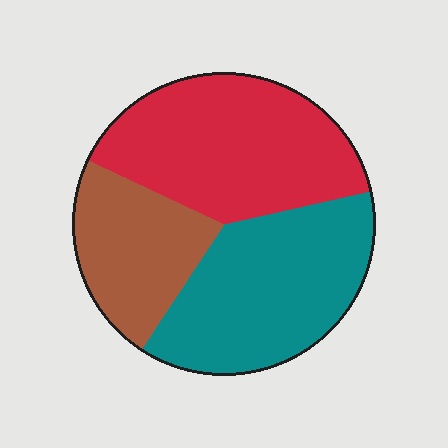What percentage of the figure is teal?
Teal takes up about three eighths (3/8) of the figure.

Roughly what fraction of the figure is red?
Red covers around 40% of the figure.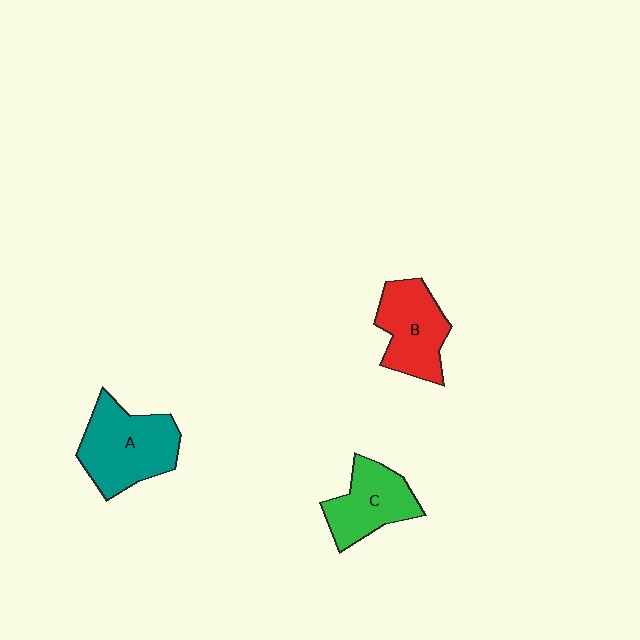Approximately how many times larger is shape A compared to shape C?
Approximately 1.3 times.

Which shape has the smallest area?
Shape C (green).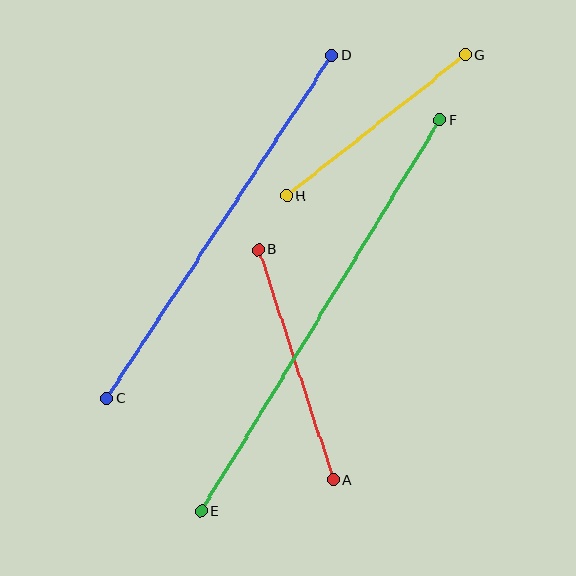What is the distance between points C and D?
The distance is approximately 411 pixels.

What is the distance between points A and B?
The distance is approximately 242 pixels.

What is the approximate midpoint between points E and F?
The midpoint is at approximately (321, 316) pixels.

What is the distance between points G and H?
The distance is approximately 228 pixels.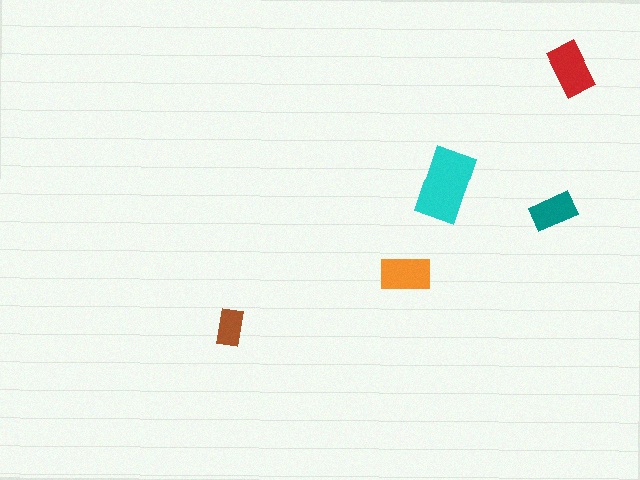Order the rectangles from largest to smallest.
the cyan one, the red one, the orange one, the teal one, the brown one.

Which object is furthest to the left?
The brown rectangle is leftmost.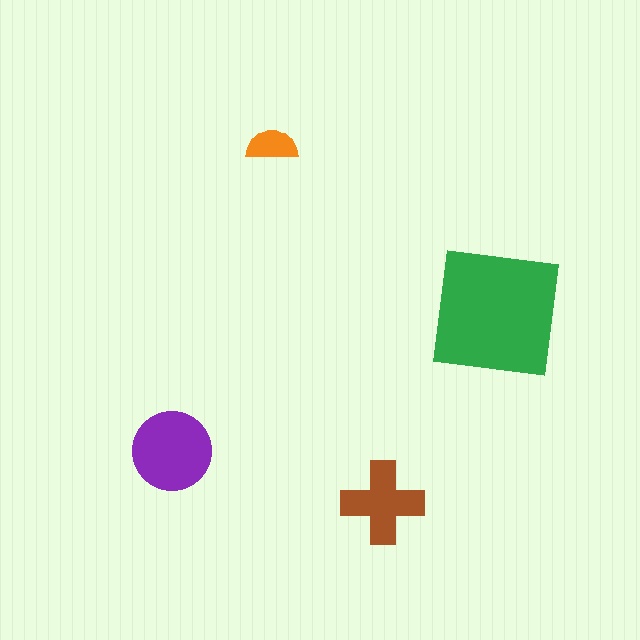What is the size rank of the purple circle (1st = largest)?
2nd.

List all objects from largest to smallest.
The green square, the purple circle, the brown cross, the orange semicircle.